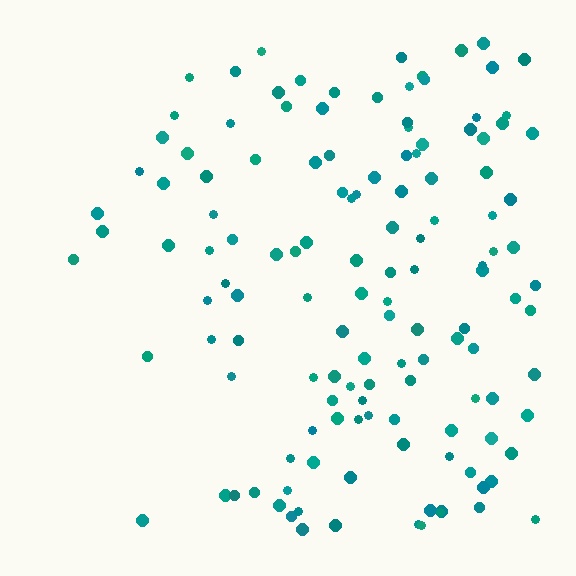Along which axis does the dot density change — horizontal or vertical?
Horizontal.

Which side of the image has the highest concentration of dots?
The right.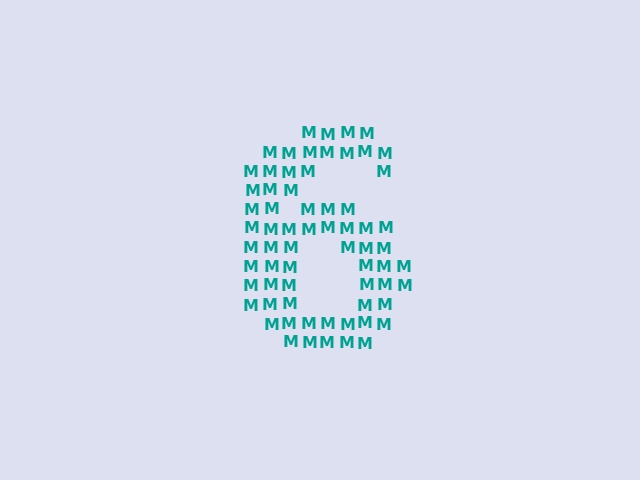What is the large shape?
The large shape is the digit 6.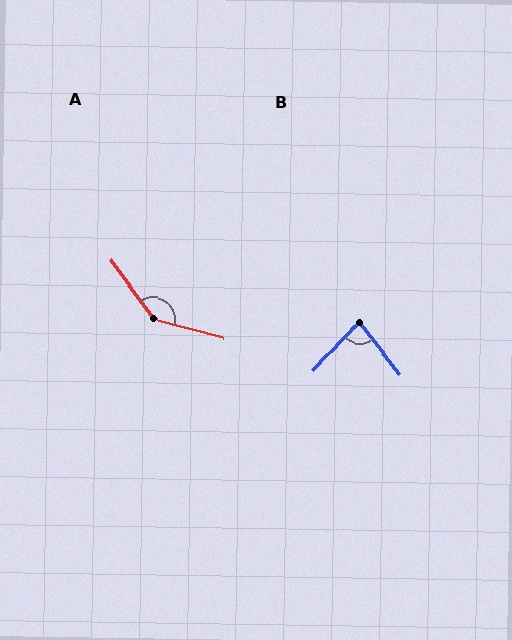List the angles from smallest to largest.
B (81°), A (142°).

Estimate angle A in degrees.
Approximately 142 degrees.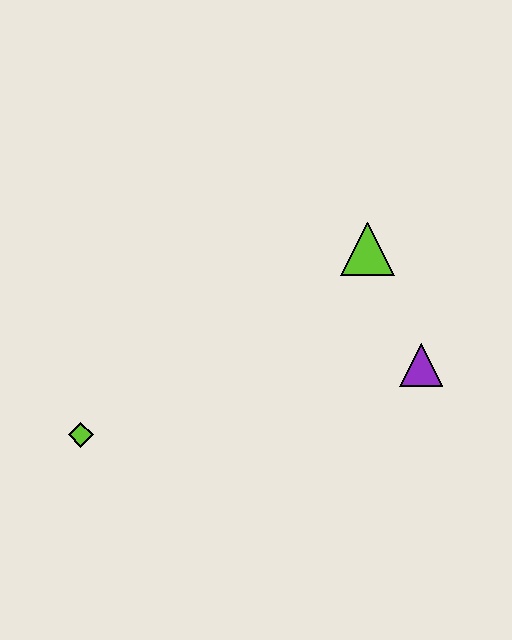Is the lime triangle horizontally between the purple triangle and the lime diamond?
Yes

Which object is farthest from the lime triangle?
The lime diamond is farthest from the lime triangle.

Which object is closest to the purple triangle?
The lime triangle is closest to the purple triangle.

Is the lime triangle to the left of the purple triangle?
Yes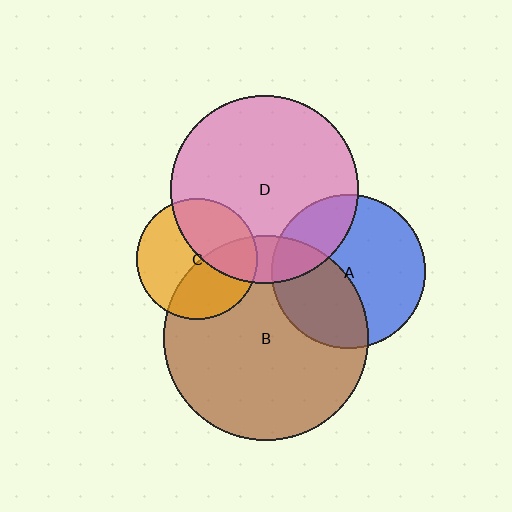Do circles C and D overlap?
Yes.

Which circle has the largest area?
Circle B (brown).